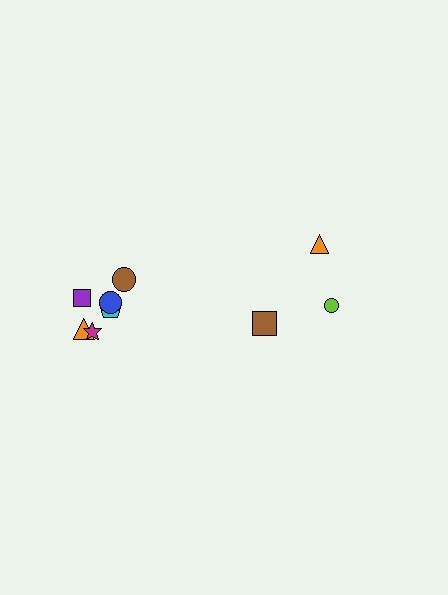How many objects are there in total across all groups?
There are 9 objects.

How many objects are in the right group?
There are 3 objects.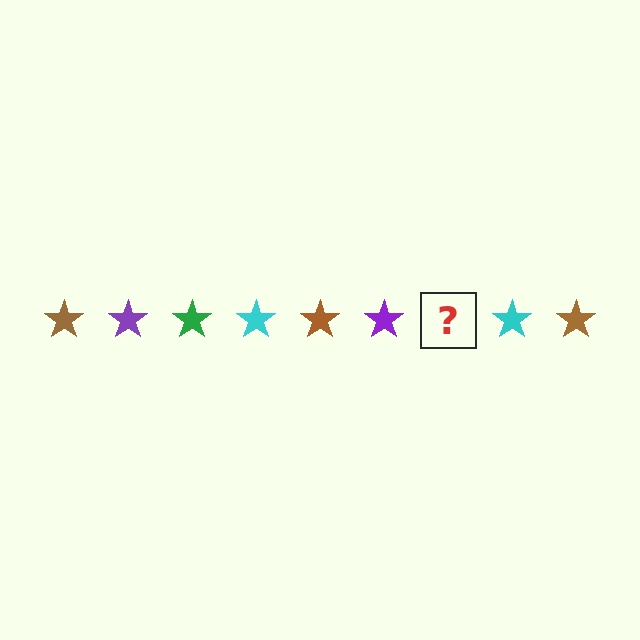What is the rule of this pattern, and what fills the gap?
The rule is that the pattern cycles through brown, purple, green, cyan stars. The gap should be filled with a green star.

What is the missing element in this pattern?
The missing element is a green star.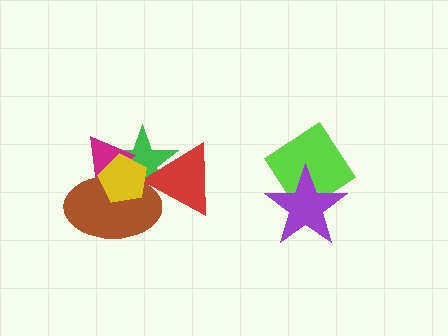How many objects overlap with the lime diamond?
1 object overlaps with the lime diamond.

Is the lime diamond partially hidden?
Yes, it is partially covered by another shape.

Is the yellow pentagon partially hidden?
No, no other shape covers it.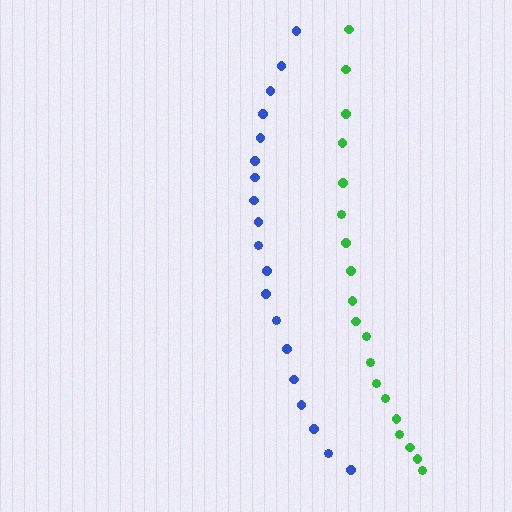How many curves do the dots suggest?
There are 2 distinct paths.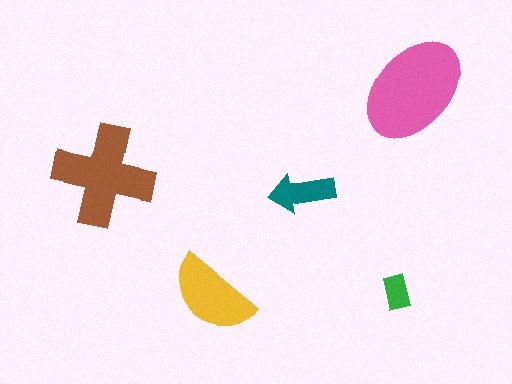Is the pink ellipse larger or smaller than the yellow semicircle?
Larger.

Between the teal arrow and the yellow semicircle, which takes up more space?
The yellow semicircle.